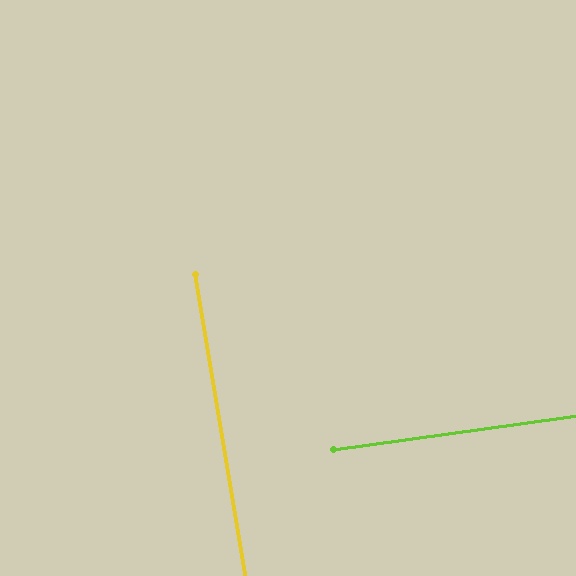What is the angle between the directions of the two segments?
Approximately 89 degrees.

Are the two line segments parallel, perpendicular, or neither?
Perpendicular — they meet at approximately 89°.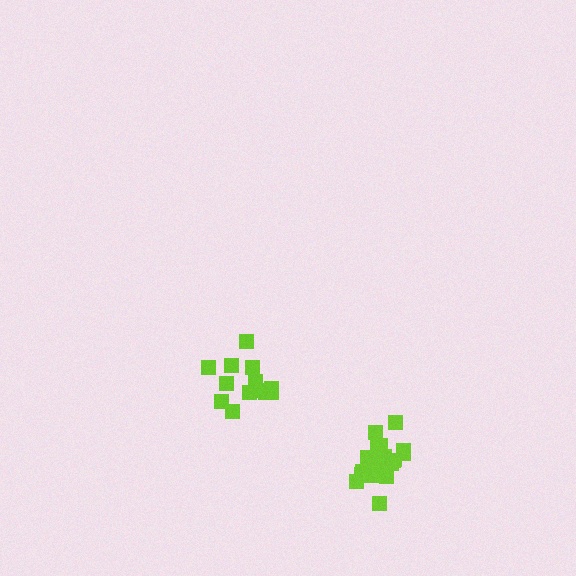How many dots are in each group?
Group 1: 17 dots, Group 2: 13 dots (30 total).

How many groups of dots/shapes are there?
There are 2 groups.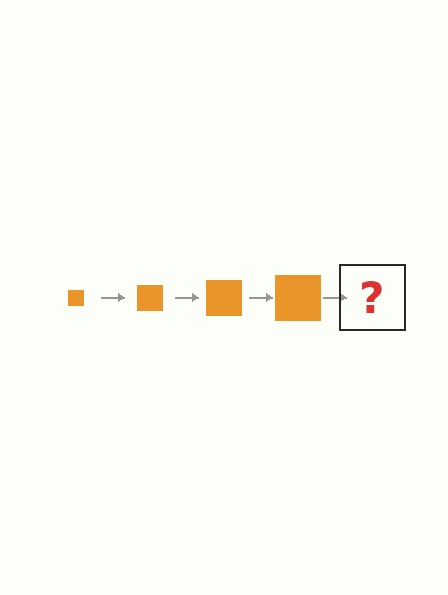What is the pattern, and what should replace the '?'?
The pattern is that the square gets progressively larger each step. The '?' should be an orange square, larger than the previous one.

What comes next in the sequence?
The next element should be an orange square, larger than the previous one.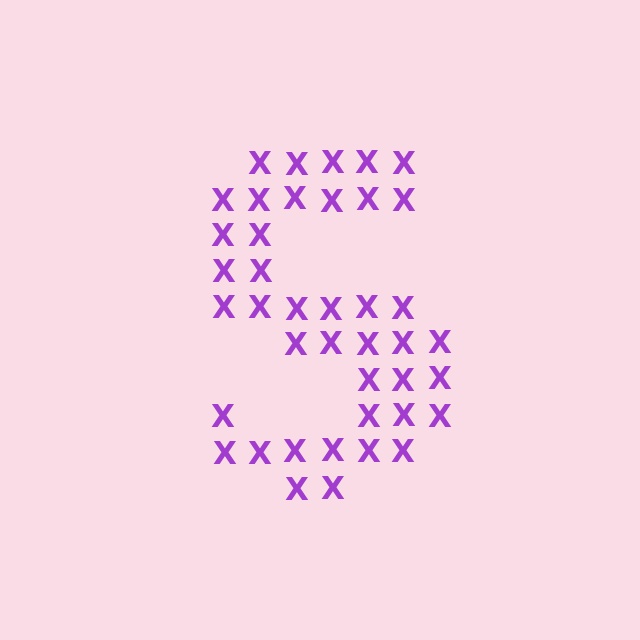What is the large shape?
The large shape is the letter S.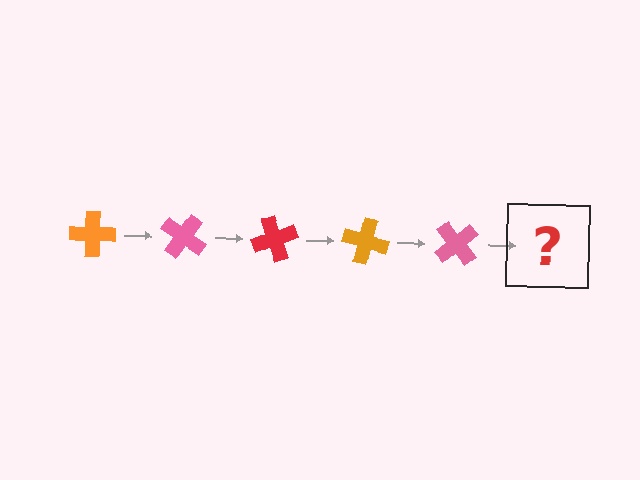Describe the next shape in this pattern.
It should be a red cross, rotated 175 degrees from the start.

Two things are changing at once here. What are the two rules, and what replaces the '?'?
The two rules are that it rotates 35 degrees each step and the color cycles through orange, pink, and red. The '?' should be a red cross, rotated 175 degrees from the start.